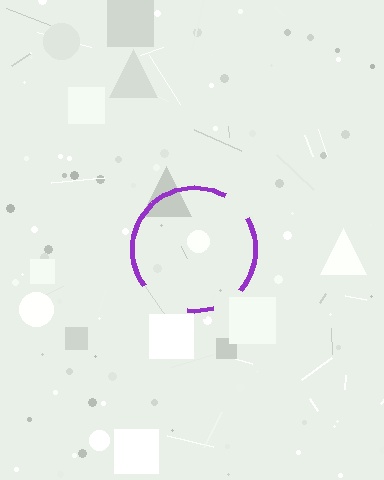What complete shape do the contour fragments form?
The contour fragments form a circle.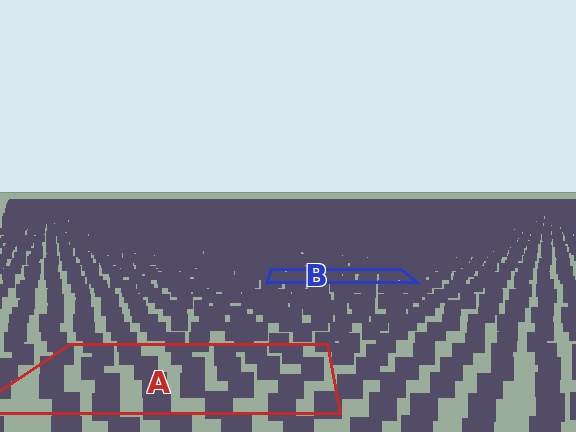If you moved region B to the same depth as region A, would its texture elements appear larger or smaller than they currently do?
They would appear larger. At a closer depth, the same texture elements are projected at a bigger on-screen size.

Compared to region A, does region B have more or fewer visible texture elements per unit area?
Region B has more texture elements per unit area — they are packed more densely because it is farther away.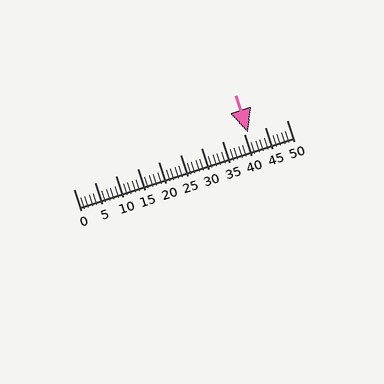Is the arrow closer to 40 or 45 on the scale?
The arrow is closer to 40.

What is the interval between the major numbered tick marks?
The major tick marks are spaced 5 units apart.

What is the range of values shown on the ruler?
The ruler shows values from 0 to 50.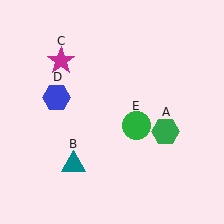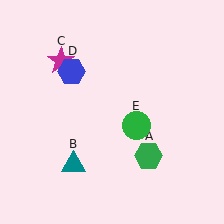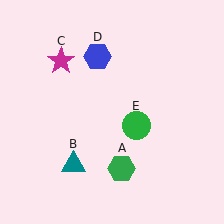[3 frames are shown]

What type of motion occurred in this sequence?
The green hexagon (object A), blue hexagon (object D) rotated clockwise around the center of the scene.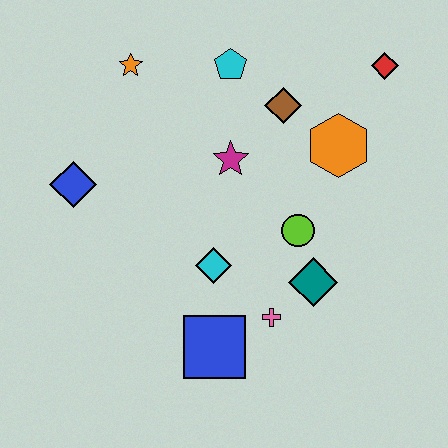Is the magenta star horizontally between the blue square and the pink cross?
Yes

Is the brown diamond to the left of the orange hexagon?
Yes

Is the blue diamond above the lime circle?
Yes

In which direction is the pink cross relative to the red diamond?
The pink cross is below the red diamond.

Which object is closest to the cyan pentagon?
The brown diamond is closest to the cyan pentagon.